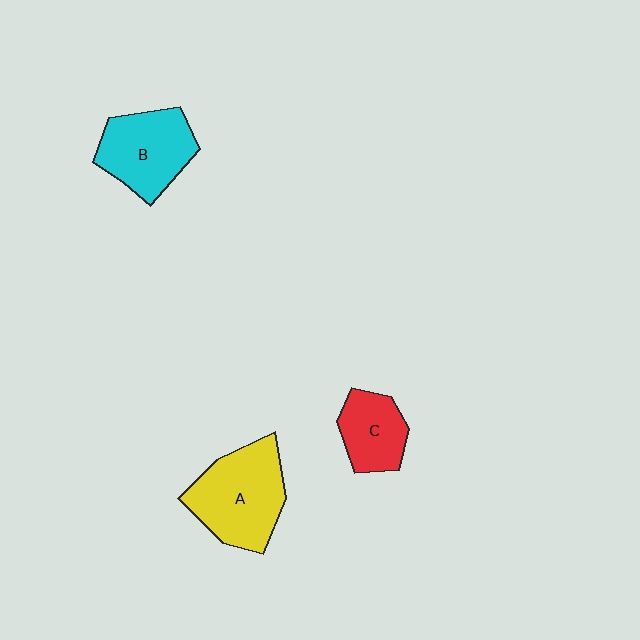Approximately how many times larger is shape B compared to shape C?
Approximately 1.5 times.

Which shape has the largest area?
Shape A (yellow).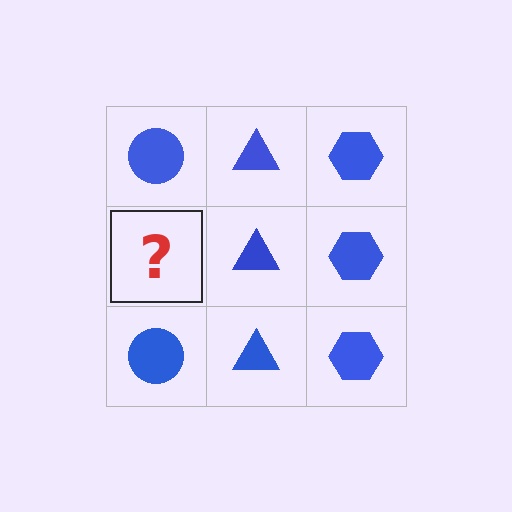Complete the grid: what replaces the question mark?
The question mark should be replaced with a blue circle.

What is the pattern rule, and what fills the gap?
The rule is that each column has a consistent shape. The gap should be filled with a blue circle.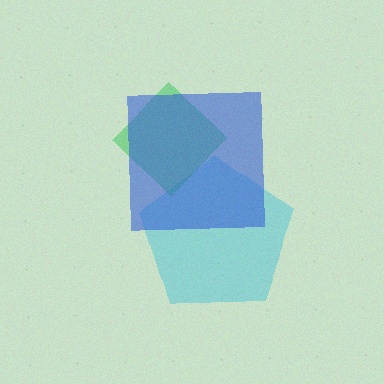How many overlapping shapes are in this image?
There are 3 overlapping shapes in the image.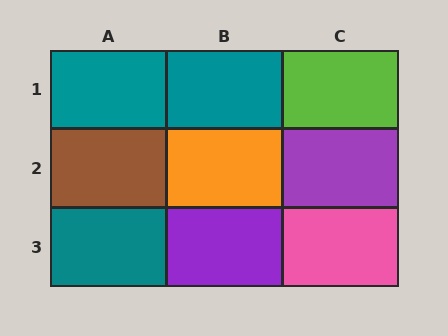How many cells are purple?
2 cells are purple.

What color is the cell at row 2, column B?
Orange.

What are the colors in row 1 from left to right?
Teal, teal, lime.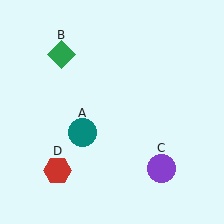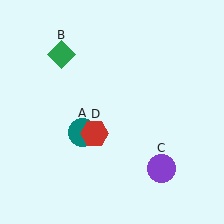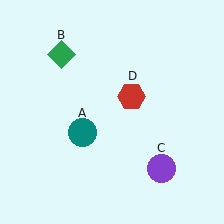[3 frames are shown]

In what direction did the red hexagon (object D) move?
The red hexagon (object D) moved up and to the right.